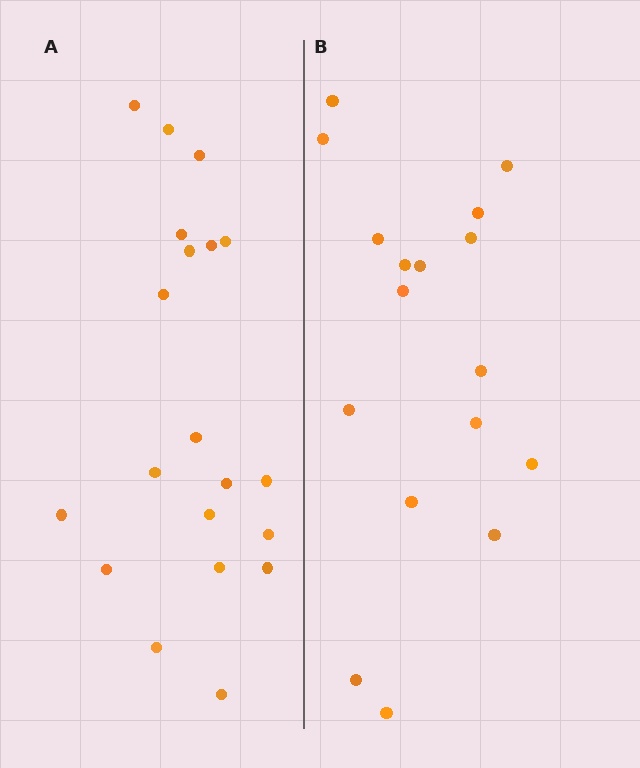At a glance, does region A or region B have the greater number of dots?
Region A (the left region) has more dots.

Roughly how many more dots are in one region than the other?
Region A has just a few more — roughly 2 or 3 more dots than region B.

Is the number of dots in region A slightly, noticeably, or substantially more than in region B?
Region A has only slightly more — the two regions are fairly close. The ratio is roughly 1.2 to 1.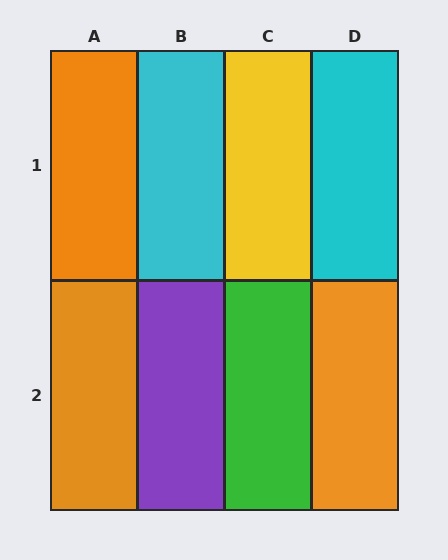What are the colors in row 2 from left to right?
Orange, purple, green, orange.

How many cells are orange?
3 cells are orange.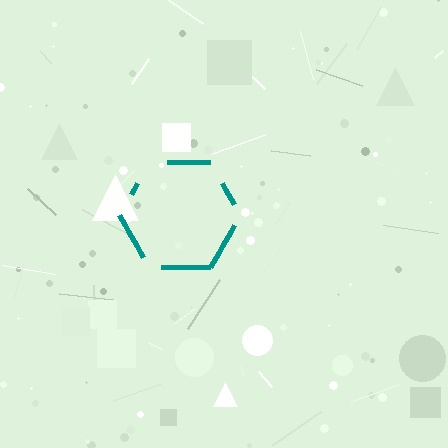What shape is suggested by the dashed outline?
The dashed outline suggests a hexagon.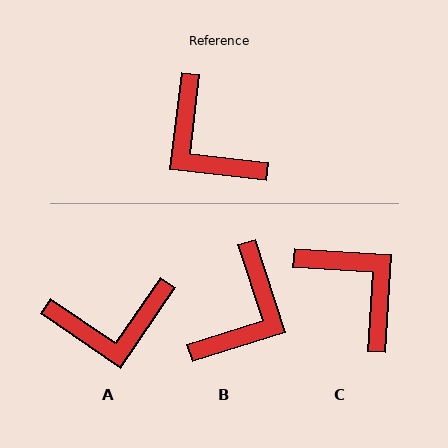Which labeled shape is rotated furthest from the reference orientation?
C, about 177 degrees away.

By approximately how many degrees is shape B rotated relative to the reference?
Approximately 115 degrees counter-clockwise.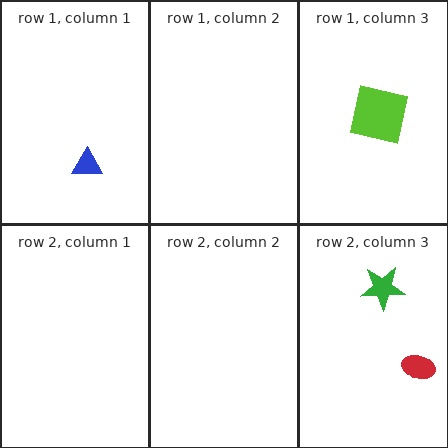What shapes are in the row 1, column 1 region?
The blue triangle.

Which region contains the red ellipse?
The row 2, column 3 region.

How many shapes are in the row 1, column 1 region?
1.